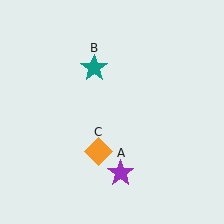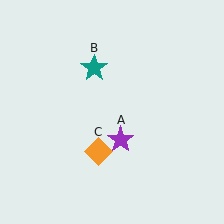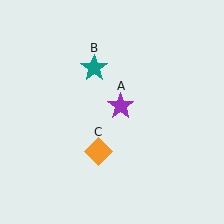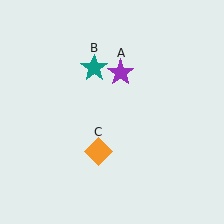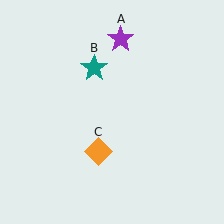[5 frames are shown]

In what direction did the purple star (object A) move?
The purple star (object A) moved up.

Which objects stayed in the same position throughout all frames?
Teal star (object B) and orange diamond (object C) remained stationary.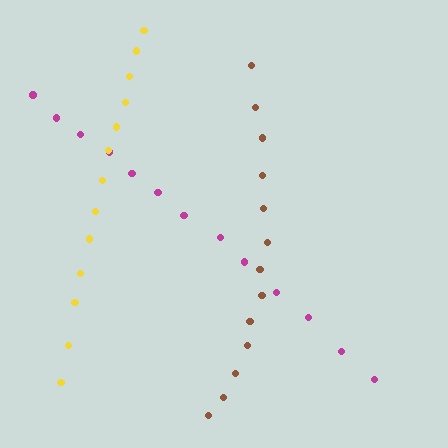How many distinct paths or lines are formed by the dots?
There are 3 distinct paths.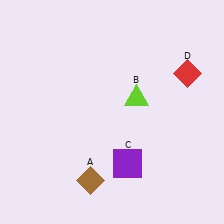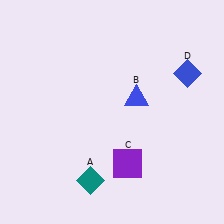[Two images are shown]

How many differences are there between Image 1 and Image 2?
There are 3 differences between the two images.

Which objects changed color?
A changed from brown to teal. B changed from lime to blue. D changed from red to blue.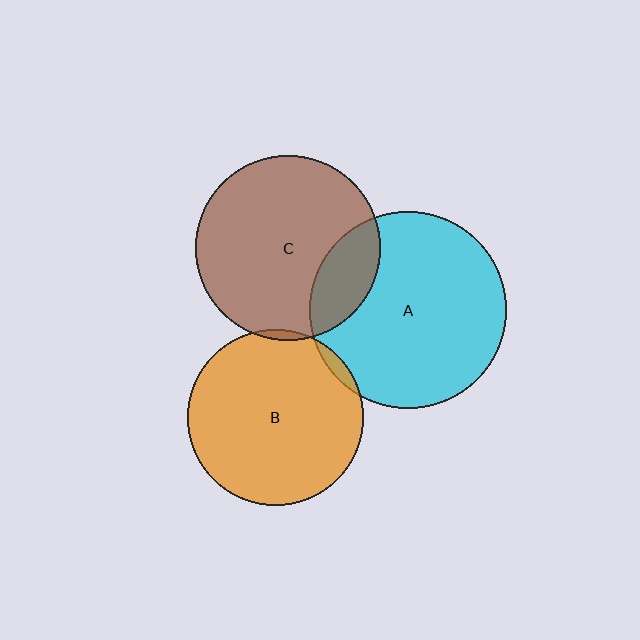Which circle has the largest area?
Circle A (cyan).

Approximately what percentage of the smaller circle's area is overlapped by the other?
Approximately 5%.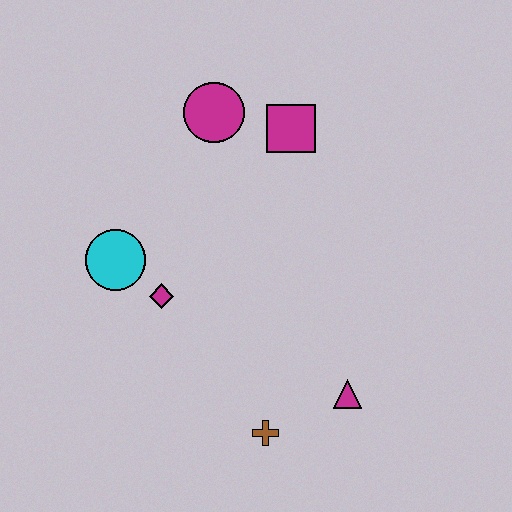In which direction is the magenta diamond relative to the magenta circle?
The magenta diamond is below the magenta circle.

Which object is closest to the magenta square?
The magenta circle is closest to the magenta square.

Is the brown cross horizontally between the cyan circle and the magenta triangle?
Yes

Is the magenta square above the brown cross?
Yes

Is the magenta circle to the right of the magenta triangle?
No